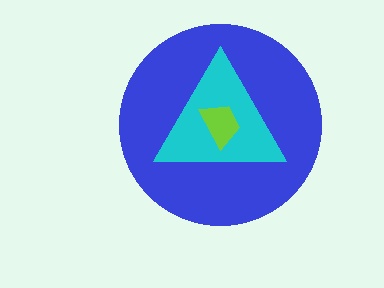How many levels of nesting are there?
3.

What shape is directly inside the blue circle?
The cyan triangle.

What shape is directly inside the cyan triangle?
The lime trapezoid.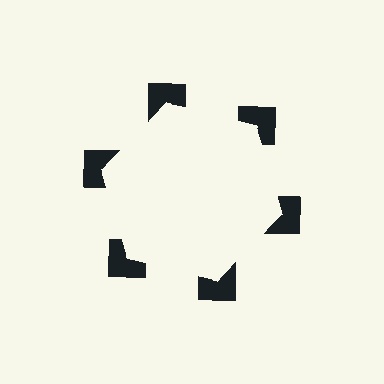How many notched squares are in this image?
There are 6 — one at each vertex of the illusory hexagon.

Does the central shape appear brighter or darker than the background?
It typically appears slightly brighter than the background, even though no actual brightness change is drawn.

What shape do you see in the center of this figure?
An illusory hexagon — its edges are inferred from the aligned wedge cuts in the notched squares, not physically drawn.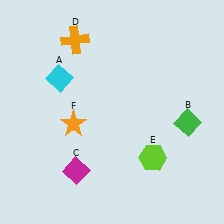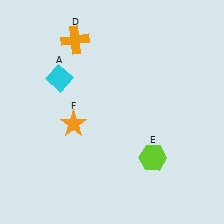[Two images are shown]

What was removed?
The magenta diamond (C), the green diamond (B) were removed in Image 2.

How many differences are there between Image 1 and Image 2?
There are 2 differences between the two images.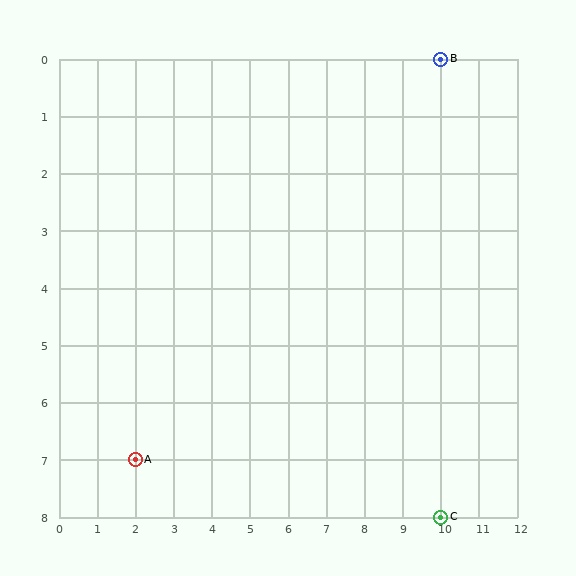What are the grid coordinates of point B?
Point B is at grid coordinates (10, 0).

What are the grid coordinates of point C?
Point C is at grid coordinates (10, 8).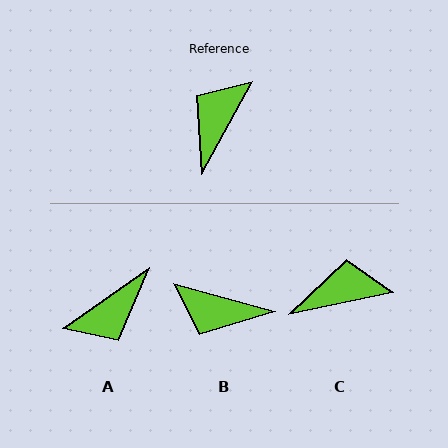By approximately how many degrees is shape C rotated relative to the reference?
Approximately 50 degrees clockwise.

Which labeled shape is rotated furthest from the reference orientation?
A, about 154 degrees away.